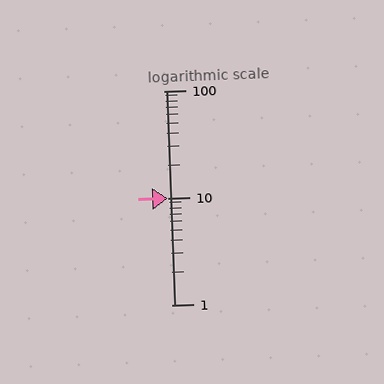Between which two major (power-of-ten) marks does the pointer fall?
The pointer is between 1 and 10.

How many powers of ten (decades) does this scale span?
The scale spans 2 decades, from 1 to 100.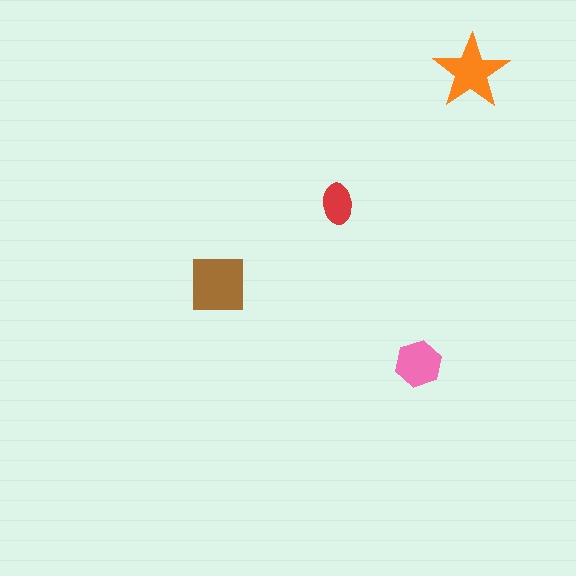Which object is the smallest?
The red ellipse.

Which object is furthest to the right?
The orange star is rightmost.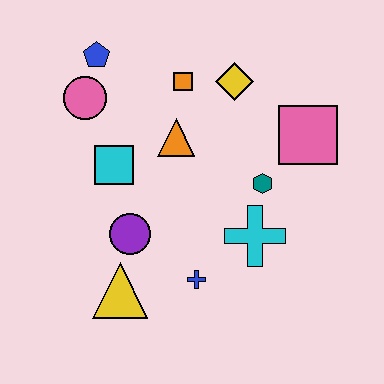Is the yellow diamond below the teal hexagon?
No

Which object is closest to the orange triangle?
The orange square is closest to the orange triangle.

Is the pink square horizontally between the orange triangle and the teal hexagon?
No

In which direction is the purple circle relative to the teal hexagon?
The purple circle is to the left of the teal hexagon.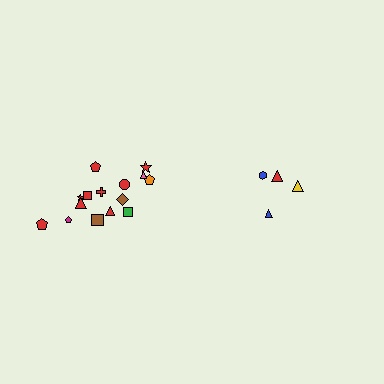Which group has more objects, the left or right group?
The left group.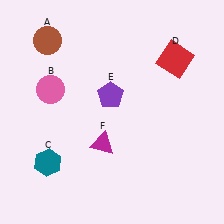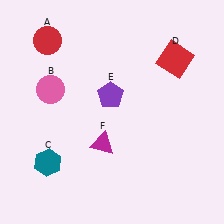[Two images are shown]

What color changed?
The circle (A) changed from brown in Image 1 to red in Image 2.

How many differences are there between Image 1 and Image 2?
There is 1 difference between the two images.